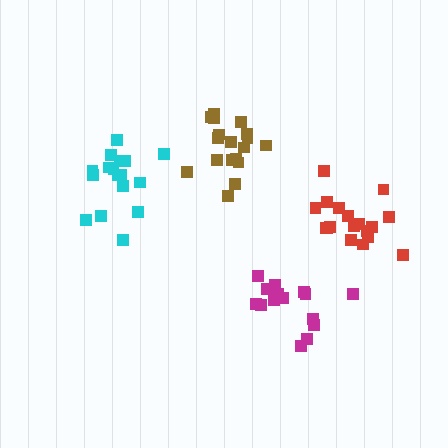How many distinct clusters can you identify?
There are 4 distinct clusters.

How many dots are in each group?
Group 1: 19 dots, Group 2: 15 dots, Group 3: 17 dots, Group 4: 18 dots (69 total).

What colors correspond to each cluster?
The clusters are colored: brown, magenta, cyan, red.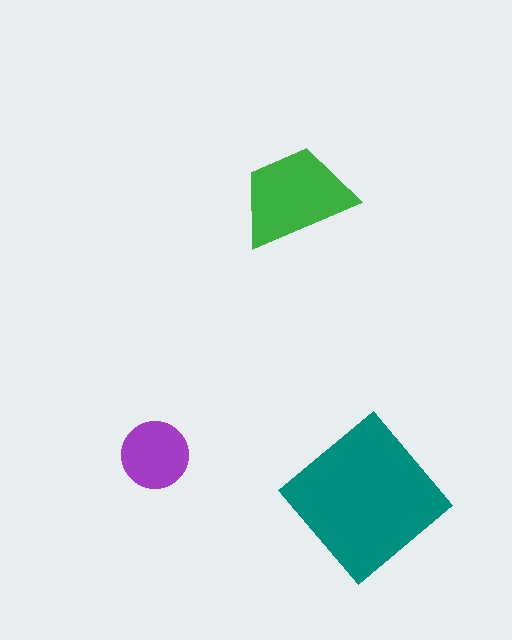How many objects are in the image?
There are 3 objects in the image.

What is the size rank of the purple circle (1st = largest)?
3rd.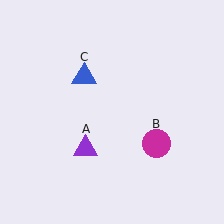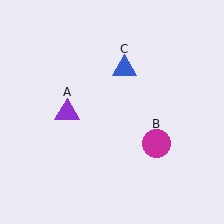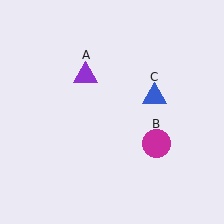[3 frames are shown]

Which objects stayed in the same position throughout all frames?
Magenta circle (object B) remained stationary.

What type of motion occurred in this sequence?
The purple triangle (object A), blue triangle (object C) rotated clockwise around the center of the scene.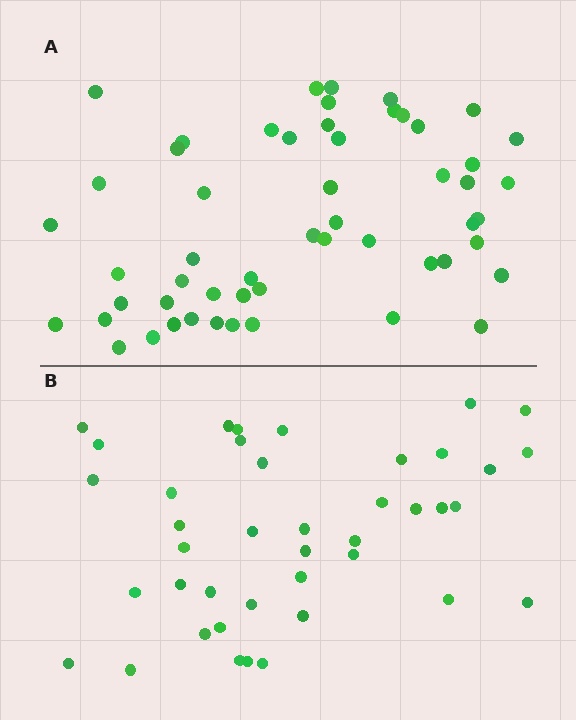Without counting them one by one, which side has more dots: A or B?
Region A (the top region) has more dots.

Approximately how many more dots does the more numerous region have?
Region A has approximately 15 more dots than region B.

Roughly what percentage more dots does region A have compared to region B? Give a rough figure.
About 30% more.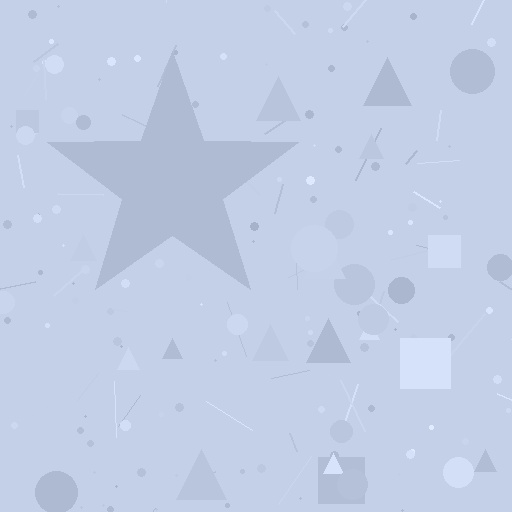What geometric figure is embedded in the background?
A star is embedded in the background.